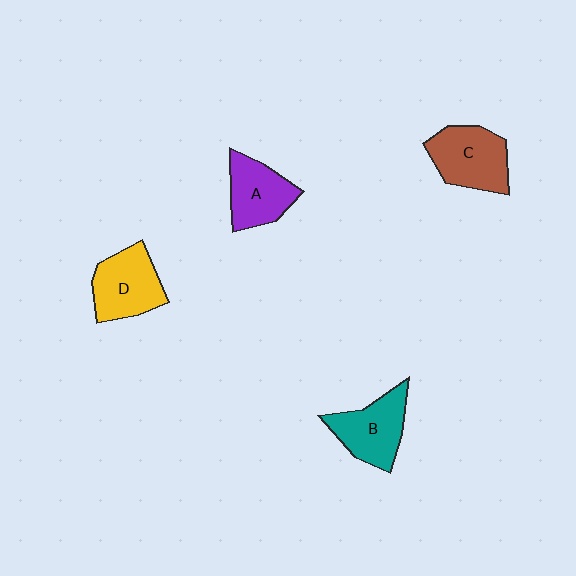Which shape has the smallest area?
Shape A (purple).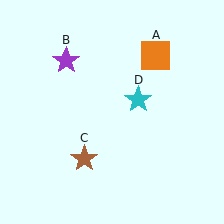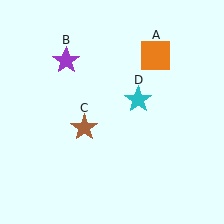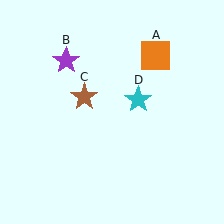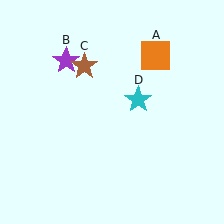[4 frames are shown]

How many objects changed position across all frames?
1 object changed position: brown star (object C).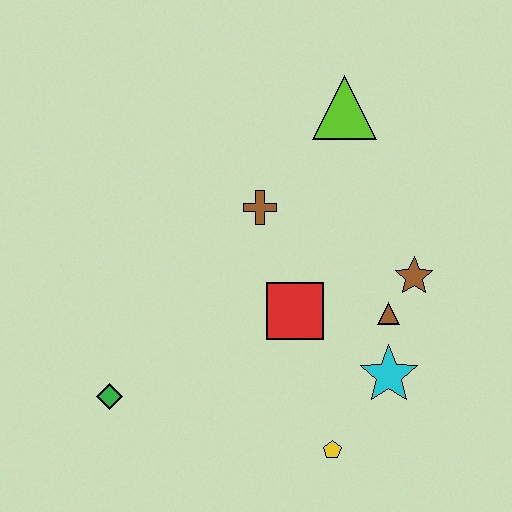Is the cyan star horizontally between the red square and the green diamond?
No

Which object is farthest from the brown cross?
The yellow pentagon is farthest from the brown cross.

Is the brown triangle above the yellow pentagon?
Yes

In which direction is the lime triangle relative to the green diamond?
The lime triangle is above the green diamond.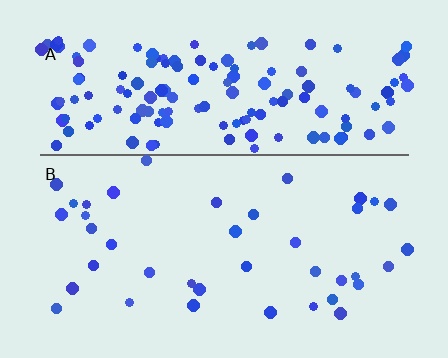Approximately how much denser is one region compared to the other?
Approximately 3.9× — region A over region B.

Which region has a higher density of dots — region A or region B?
A (the top).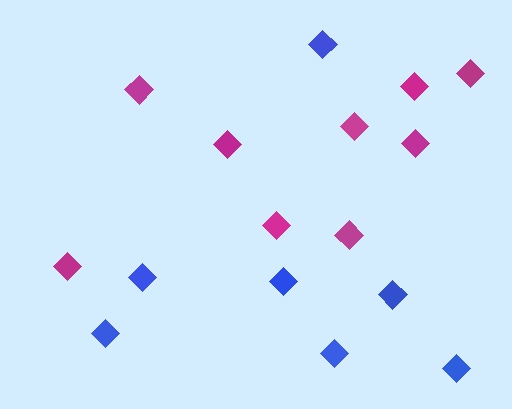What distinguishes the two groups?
There are 2 groups: one group of blue diamonds (7) and one group of magenta diamonds (9).